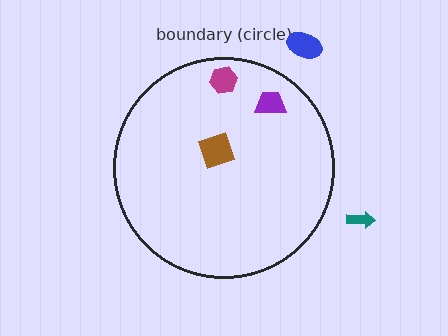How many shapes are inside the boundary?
3 inside, 2 outside.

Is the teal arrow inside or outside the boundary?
Outside.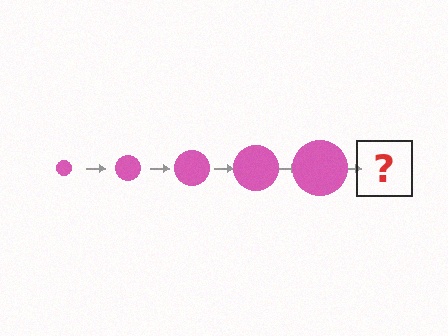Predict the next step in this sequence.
The next step is a pink circle, larger than the previous one.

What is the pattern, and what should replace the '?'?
The pattern is that the circle gets progressively larger each step. The '?' should be a pink circle, larger than the previous one.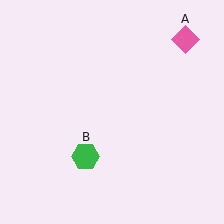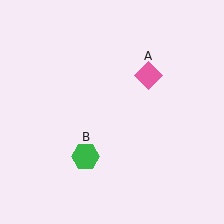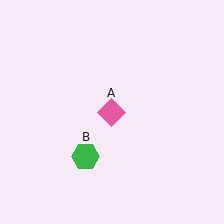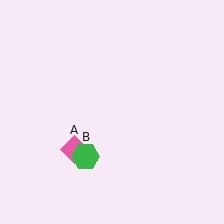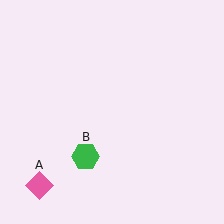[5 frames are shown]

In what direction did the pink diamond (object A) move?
The pink diamond (object A) moved down and to the left.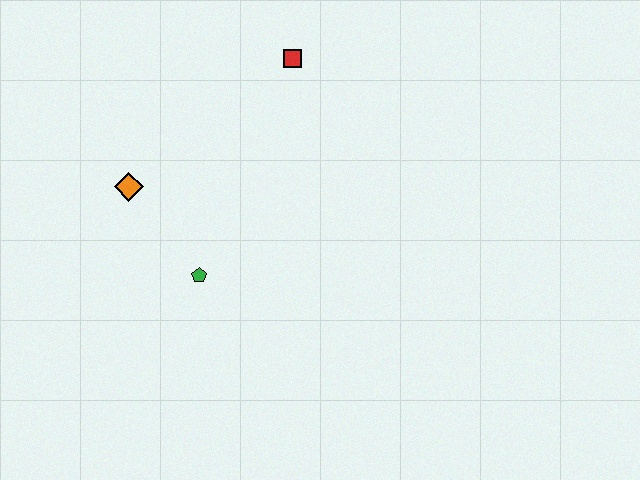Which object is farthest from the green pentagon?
The red square is farthest from the green pentagon.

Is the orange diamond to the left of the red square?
Yes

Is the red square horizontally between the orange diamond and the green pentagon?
No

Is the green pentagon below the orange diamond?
Yes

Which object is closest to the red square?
The orange diamond is closest to the red square.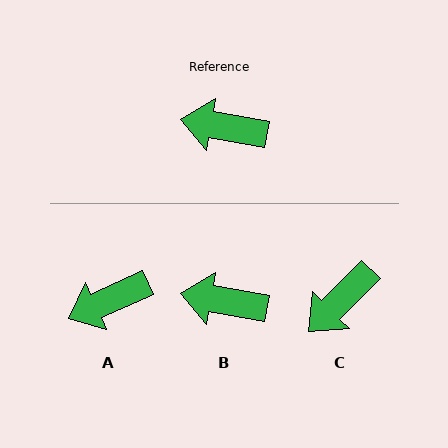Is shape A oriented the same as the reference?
No, it is off by about 34 degrees.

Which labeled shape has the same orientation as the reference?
B.